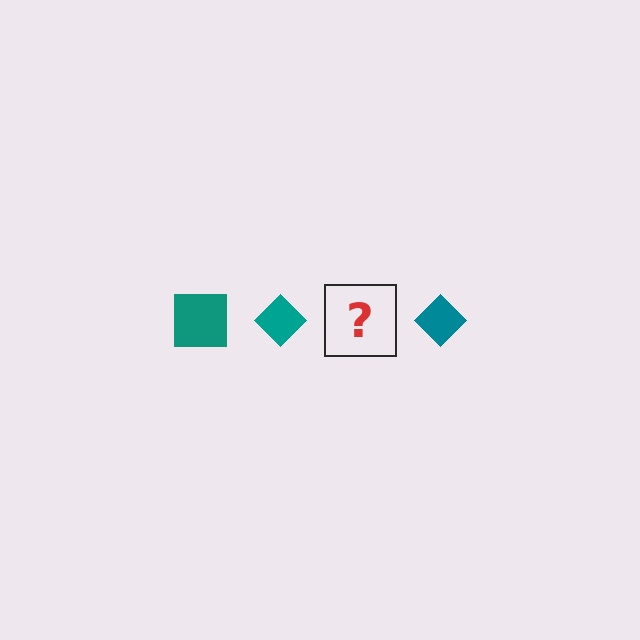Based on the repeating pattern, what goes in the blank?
The blank should be a teal square.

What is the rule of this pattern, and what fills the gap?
The rule is that the pattern cycles through square, diamond shapes in teal. The gap should be filled with a teal square.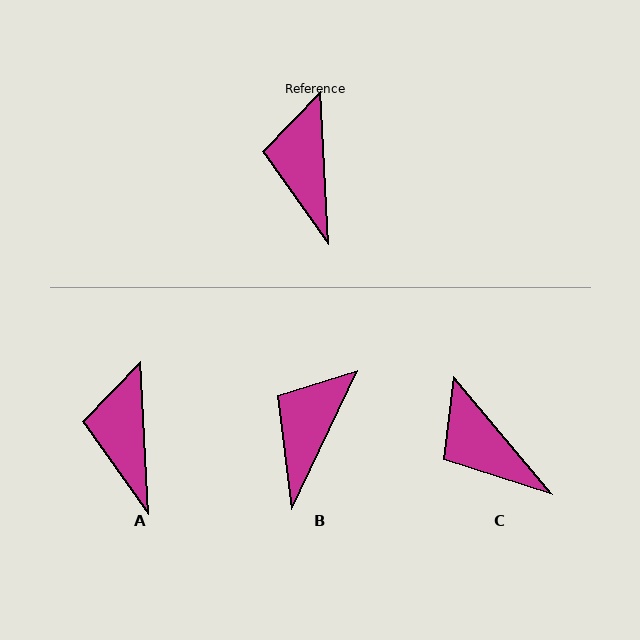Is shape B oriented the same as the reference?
No, it is off by about 29 degrees.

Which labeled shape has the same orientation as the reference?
A.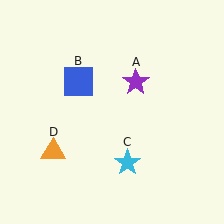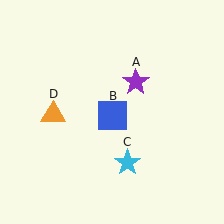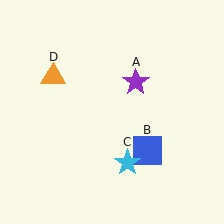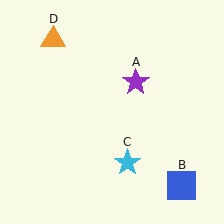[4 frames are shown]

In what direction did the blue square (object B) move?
The blue square (object B) moved down and to the right.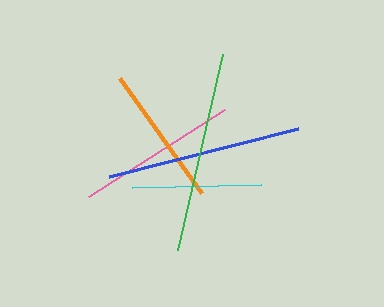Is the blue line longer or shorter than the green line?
The green line is longer than the blue line.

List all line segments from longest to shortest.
From longest to shortest: green, blue, pink, orange, cyan.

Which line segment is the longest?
The green line is the longest at approximately 201 pixels.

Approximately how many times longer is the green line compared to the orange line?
The green line is approximately 1.4 times the length of the orange line.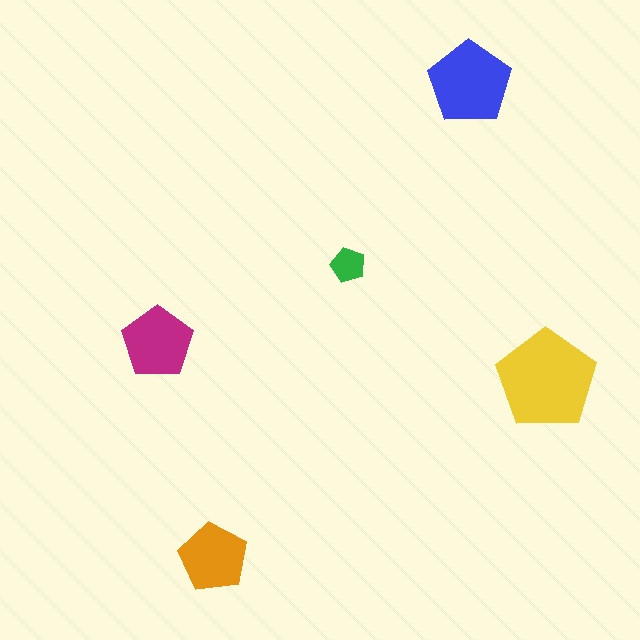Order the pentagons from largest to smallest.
the yellow one, the blue one, the magenta one, the orange one, the green one.